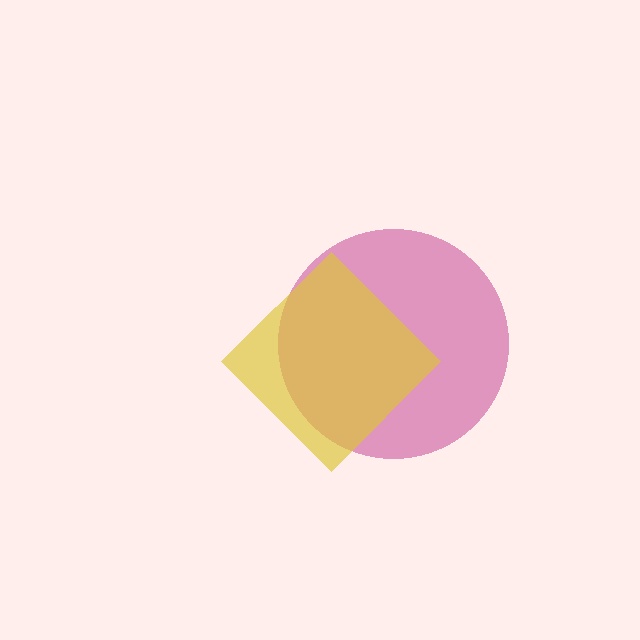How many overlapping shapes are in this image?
There are 2 overlapping shapes in the image.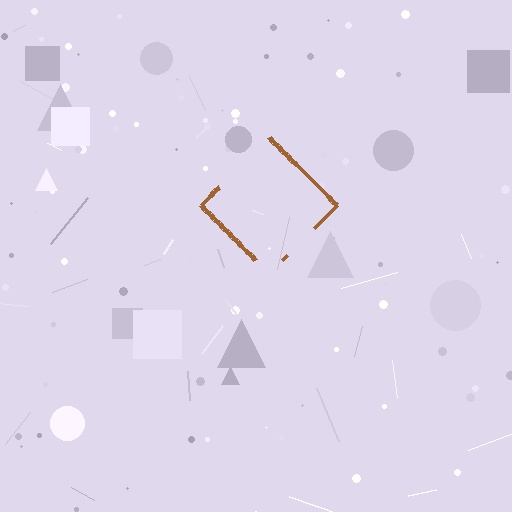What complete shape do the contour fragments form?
The contour fragments form a diamond.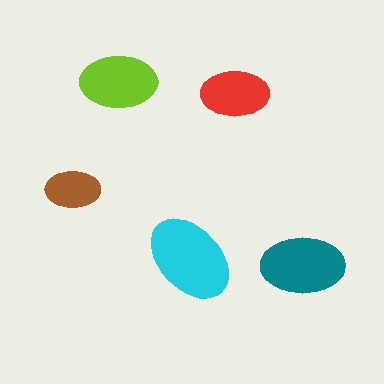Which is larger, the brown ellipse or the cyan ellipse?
The cyan one.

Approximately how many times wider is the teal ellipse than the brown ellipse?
About 1.5 times wider.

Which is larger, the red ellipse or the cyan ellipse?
The cyan one.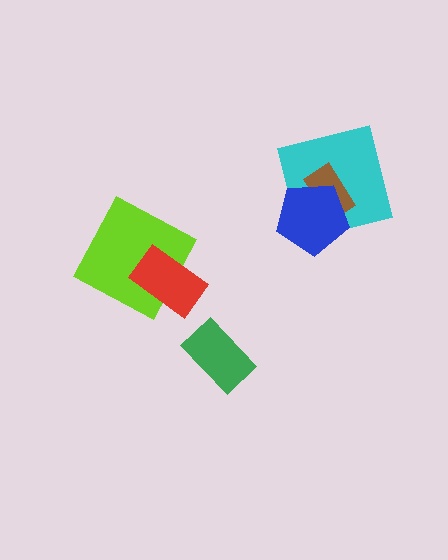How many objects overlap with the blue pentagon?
2 objects overlap with the blue pentagon.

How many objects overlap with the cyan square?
2 objects overlap with the cyan square.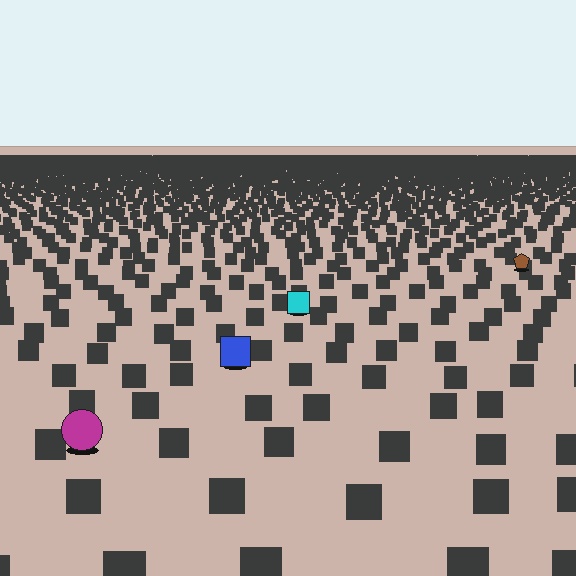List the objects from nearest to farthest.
From nearest to farthest: the magenta circle, the blue square, the cyan square, the brown pentagon.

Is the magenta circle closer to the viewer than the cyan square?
Yes. The magenta circle is closer — you can tell from the texture gradient: the ground texture is coarser near it.